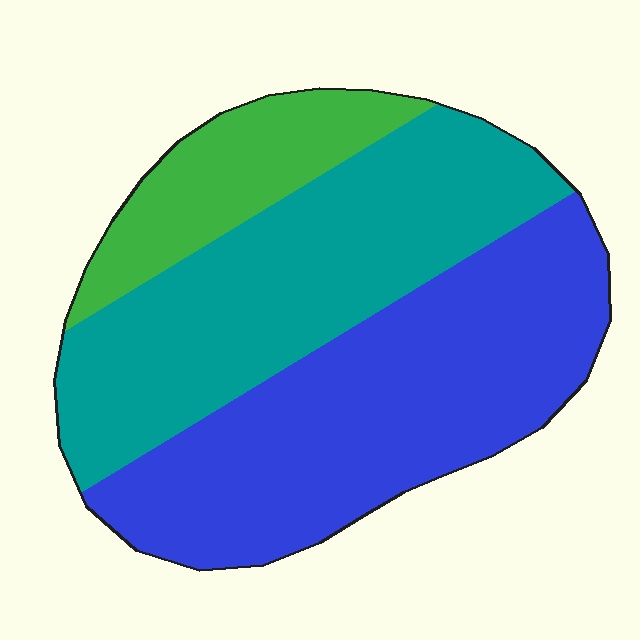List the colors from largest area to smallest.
From largest to smallest: blue, teal, green.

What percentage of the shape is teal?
Teal covers roughly 40% of the shape.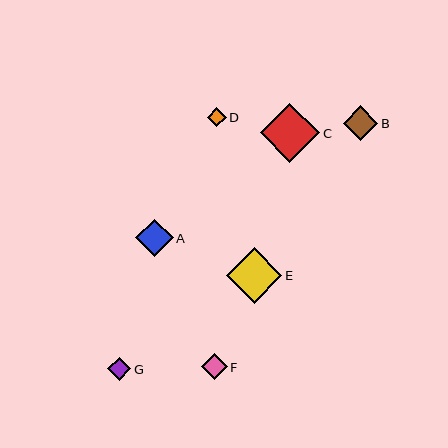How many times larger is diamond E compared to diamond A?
Diamond E is approximately 1.5 times the size of diamond A.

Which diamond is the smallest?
Diamond D is the smallest with a size of approximately 19 pixels.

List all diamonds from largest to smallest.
From largest to smallest: C, E, A, B, F, G, D.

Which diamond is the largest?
Diamond C is the largest with a size of approximately 60 pixels.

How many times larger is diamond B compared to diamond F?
Diamond B is approximately 1.4 times the size of diamond F.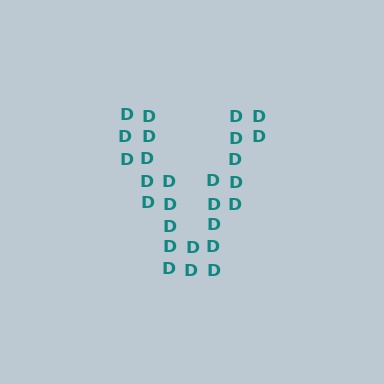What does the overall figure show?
The overall figure shows the letter V.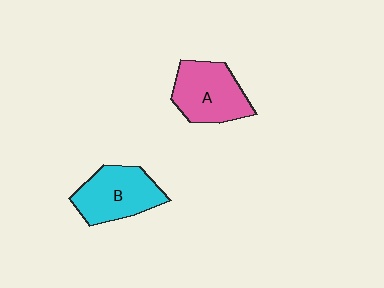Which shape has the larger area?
Shape B (cyan).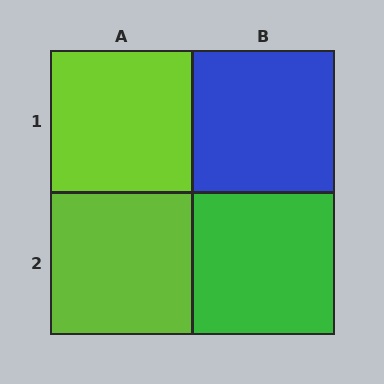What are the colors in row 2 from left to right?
Lime, green.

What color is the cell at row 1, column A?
Lime.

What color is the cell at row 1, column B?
Blue.